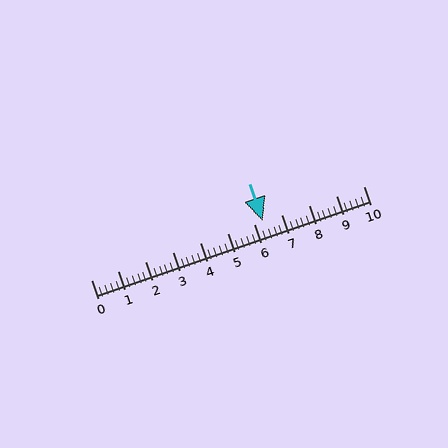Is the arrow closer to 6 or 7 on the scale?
The arrow is closer to 6.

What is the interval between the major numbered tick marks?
The major tick marks are spaced 1 units apart.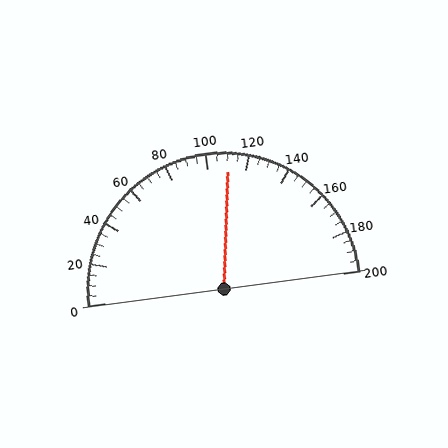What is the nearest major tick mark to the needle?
The nearest major tick mark is 120.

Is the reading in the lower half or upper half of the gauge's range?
The reading is in the upper half of the range (0 to 200).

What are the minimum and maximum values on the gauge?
The gauge ranges from 0 to 200.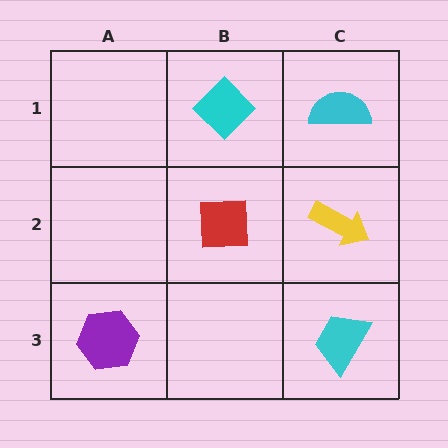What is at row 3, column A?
A purple hexagon.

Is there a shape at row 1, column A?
No, that cell is empty.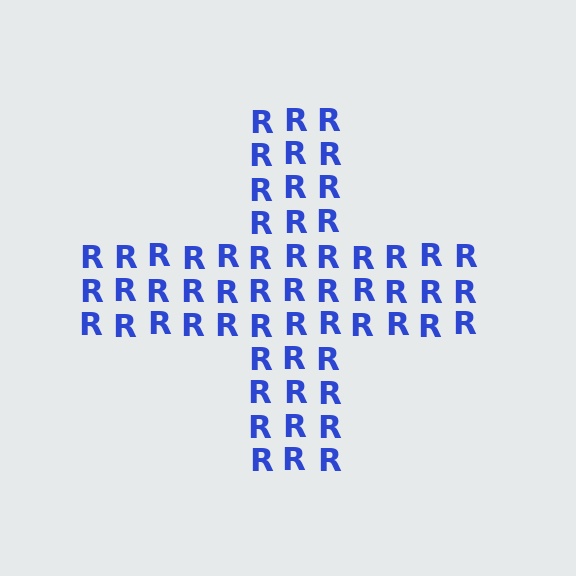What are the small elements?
The small elements are letter R's.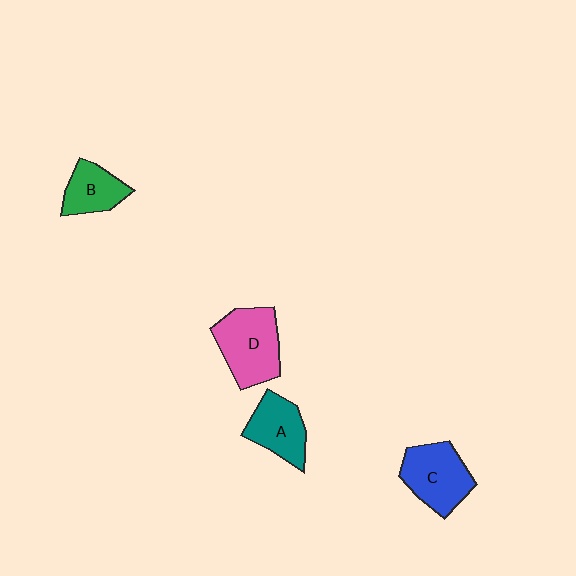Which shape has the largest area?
Shape D (pink).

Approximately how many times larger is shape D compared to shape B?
Approximately 1.6 times.